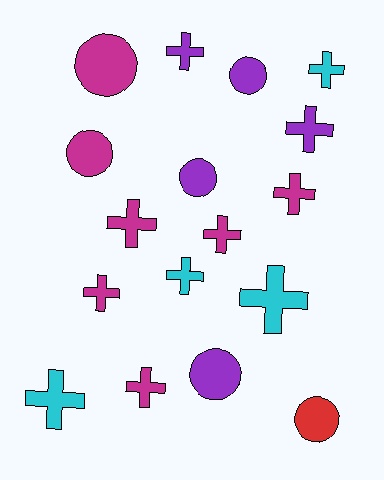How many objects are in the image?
There are 17 objects.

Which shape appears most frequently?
Cross, with 11 objects.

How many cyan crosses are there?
There are 4 cyan crosses.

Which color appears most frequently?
Magenta, with 7 objects.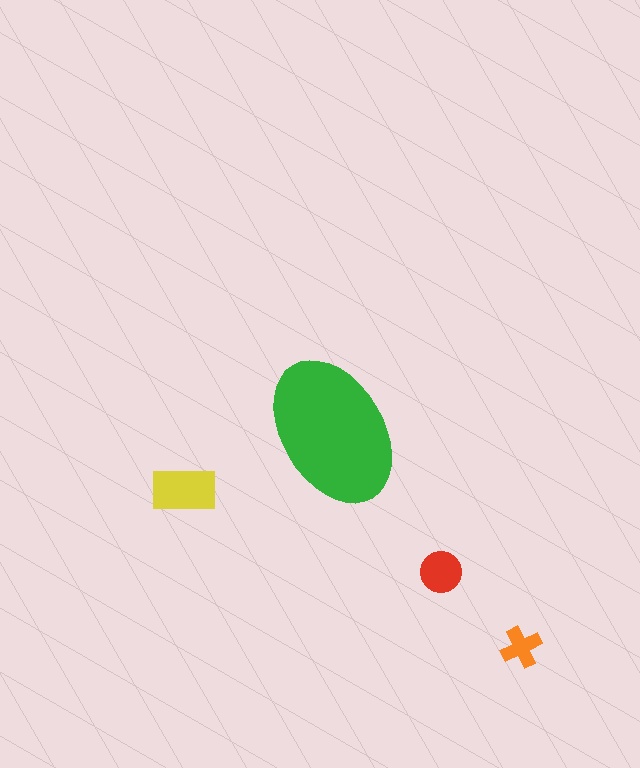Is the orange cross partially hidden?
No, the orange cross is fully visible.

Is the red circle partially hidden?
No, the red circle is fully visible.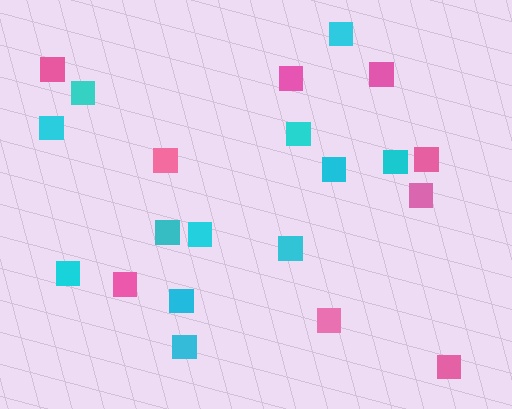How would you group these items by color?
There are 2 groups: one group of cyan squares (12) and one group of pink squares (9).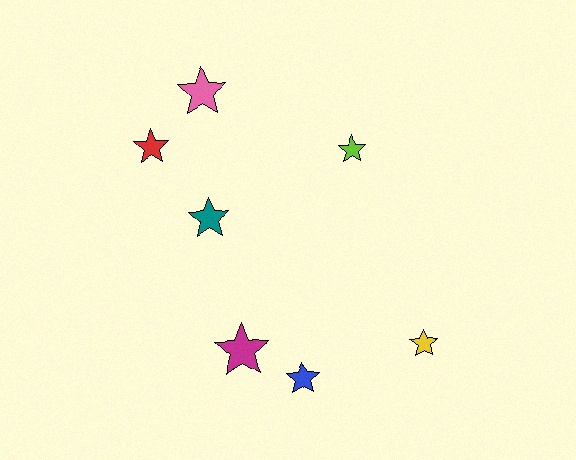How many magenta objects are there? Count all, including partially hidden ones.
There is 1 magenta object.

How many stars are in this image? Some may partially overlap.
There are 7 stars.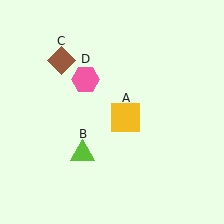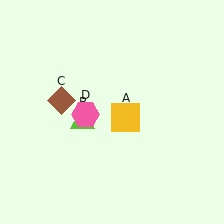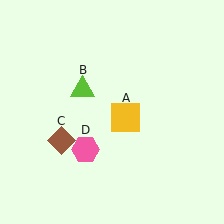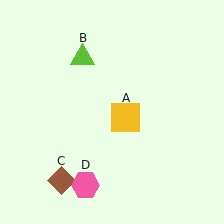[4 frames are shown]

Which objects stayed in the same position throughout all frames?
Yellow square (object A) remained stationary.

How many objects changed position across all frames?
3 objects changed position: lime triangle (object B), brown diamond (object C), pink hexagon (object D).